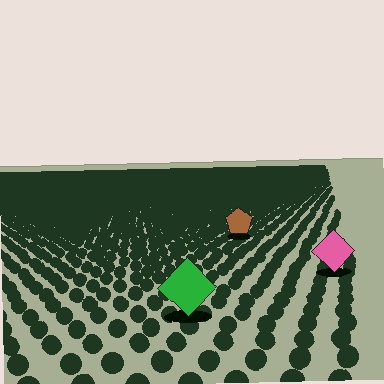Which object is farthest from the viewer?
The brown pentagon is farthest from the viewer. It appears smaller and the ground texture around it is denser.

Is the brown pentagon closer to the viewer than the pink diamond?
No. The pink diamond is closer — you can tell from the texture gradient: the ground texture is coarser near it.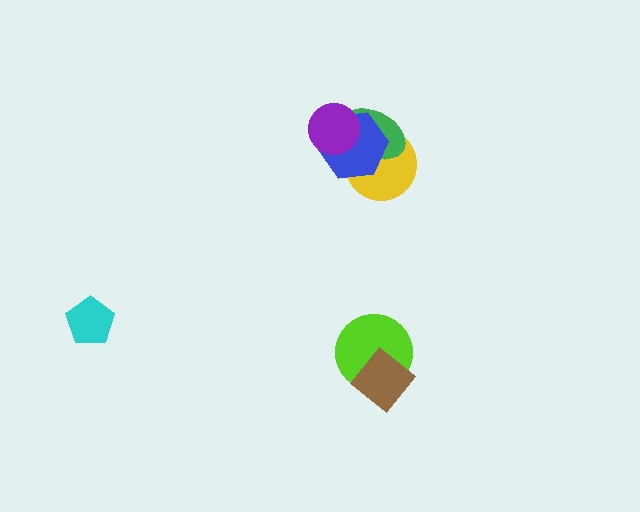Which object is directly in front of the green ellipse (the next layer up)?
The blue hexagon is directly in front of the green ellipse.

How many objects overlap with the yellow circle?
2 objects overlap with the yellow circle.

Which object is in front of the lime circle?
The brown diamond is in front of the lime circle.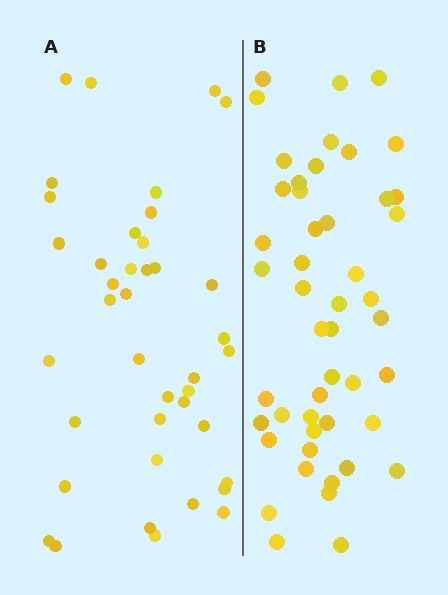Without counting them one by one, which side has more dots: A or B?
Region B (the right region) has more dots.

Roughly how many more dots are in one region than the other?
Region B has roughly 8 or so more dots than region A.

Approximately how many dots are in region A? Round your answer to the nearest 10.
About 40 dots.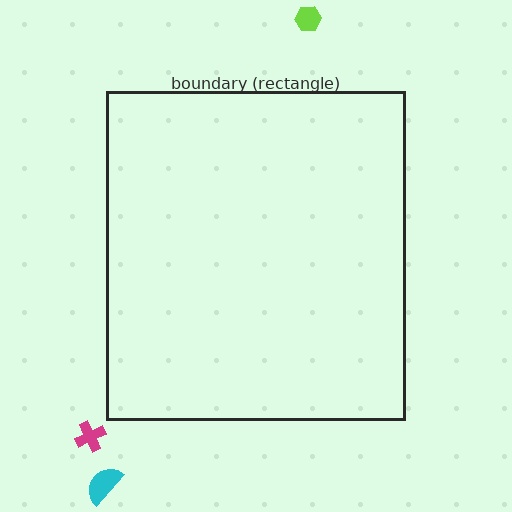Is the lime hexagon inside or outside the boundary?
Outside.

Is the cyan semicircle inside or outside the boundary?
Outside.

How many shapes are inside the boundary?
0 inside, 3 outside.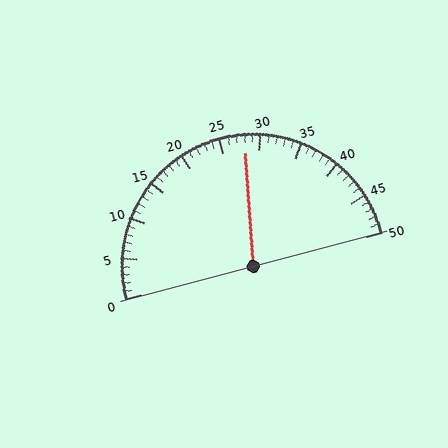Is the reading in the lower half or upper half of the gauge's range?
The reading is in the upper half of the range (0 to 50).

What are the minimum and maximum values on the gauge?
The gauge ranges from 0 to 50.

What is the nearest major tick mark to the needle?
The nearest major tick mark is 30.